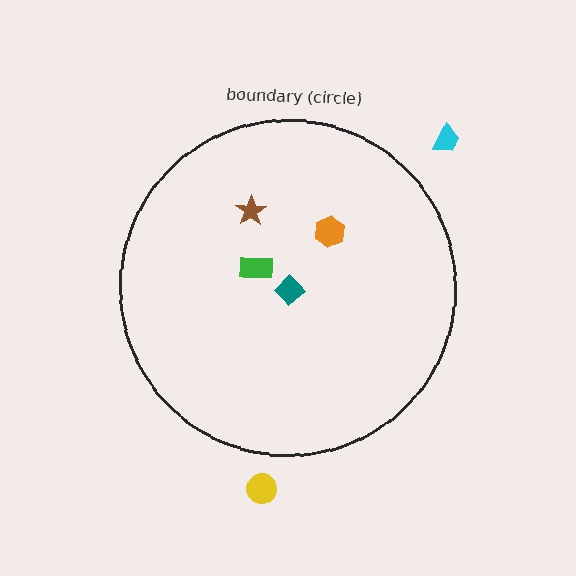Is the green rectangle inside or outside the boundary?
Inside.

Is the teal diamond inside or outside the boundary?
Inside.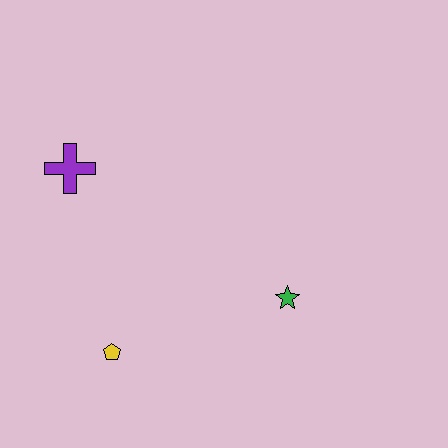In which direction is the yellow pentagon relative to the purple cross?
The yellow pentagon is below the purple cross.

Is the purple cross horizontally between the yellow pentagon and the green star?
No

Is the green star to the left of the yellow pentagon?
No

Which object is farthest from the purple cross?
The green star is farthest from the purple cross.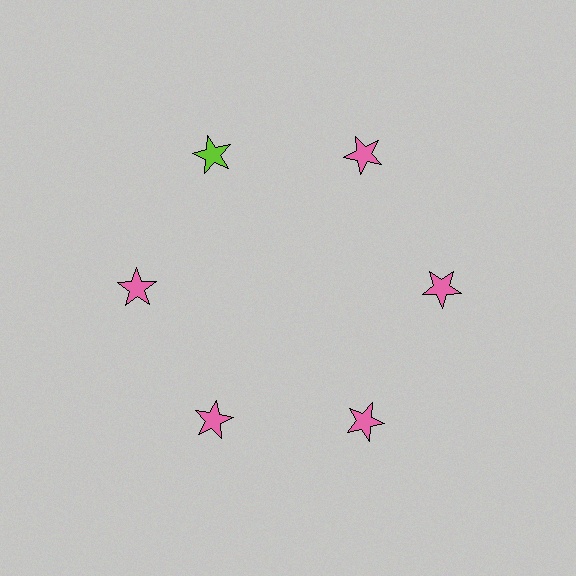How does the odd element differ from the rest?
It has a different color: lime instead of pink.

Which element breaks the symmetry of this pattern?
The lime star at roughly the 11 o'clock position breaks the symmetry. All other shapes are pink stars.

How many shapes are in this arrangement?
There are 6 shapes arranged in a ring pattern.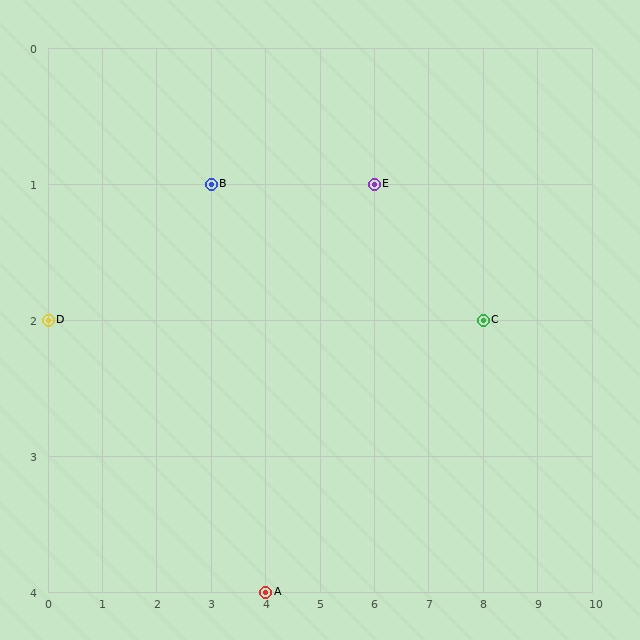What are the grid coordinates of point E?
Point E is at grid coordinates (6, 1).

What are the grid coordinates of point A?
Point A is at grid coordinates (4, 4).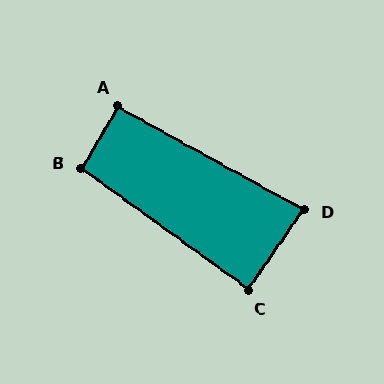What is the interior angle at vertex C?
Approximately 89 degrees (approximately right).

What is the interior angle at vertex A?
Approximately 91 degrees (approximately right).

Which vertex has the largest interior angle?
B, at approximately 95 degrees.